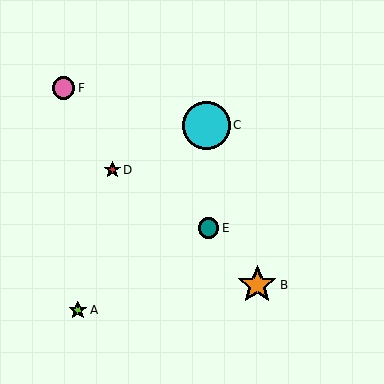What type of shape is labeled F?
Shape F is a pink circle.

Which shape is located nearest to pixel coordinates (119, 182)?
The red star (labeled D) at (112, 170) is nearest to that location.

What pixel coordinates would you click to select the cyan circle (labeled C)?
Click at (207, 125) to select the cyan circle C.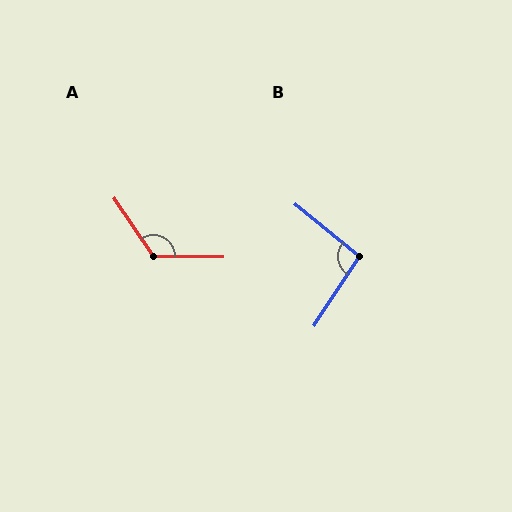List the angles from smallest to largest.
B (96°), A (124°).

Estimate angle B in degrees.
Approximately 96 degrees.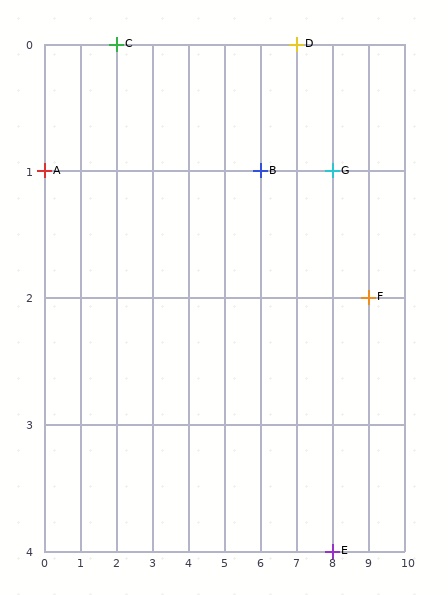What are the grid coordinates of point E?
Point E is at grid coordinates (8, 4).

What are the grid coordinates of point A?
Point A is at grid coordinates (0, 1).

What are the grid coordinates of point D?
Point D is at grid coordinates (7, 0).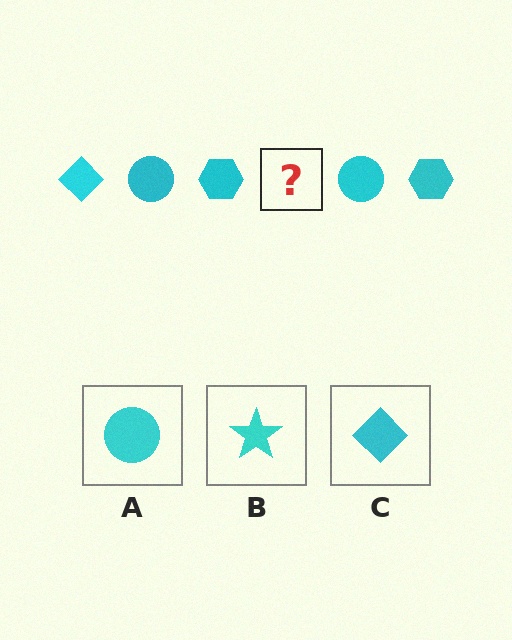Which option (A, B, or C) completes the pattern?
C.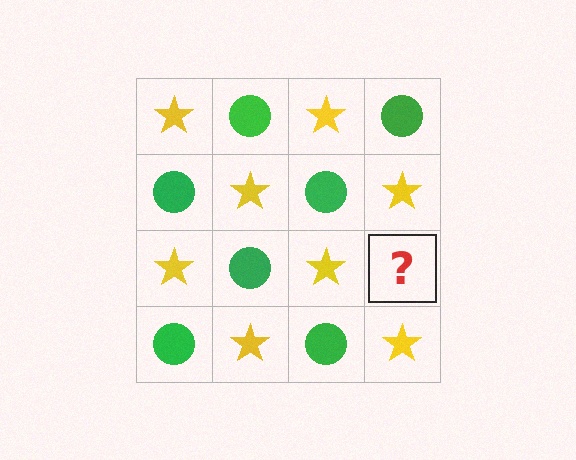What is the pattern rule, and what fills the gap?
The rule is that it alternates yellow star and green circle in a checkerboard pattern. The gap should be filled with a green circle.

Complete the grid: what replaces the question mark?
The question mark should be replaced with a green circle.